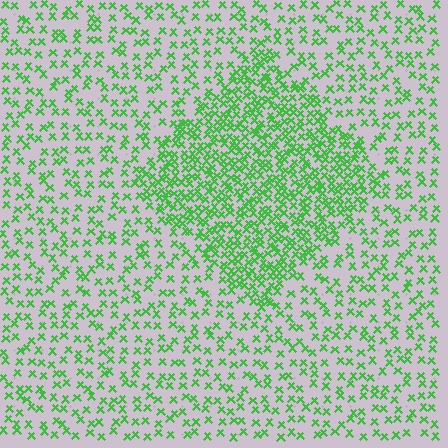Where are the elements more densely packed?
The elements are more densely packed inside the diamond boundary.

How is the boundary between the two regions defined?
The boundary is defined by a change in element density (approximately 2.3x ratio). All elements are the same color, size, and shape.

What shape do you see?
I see a diamond.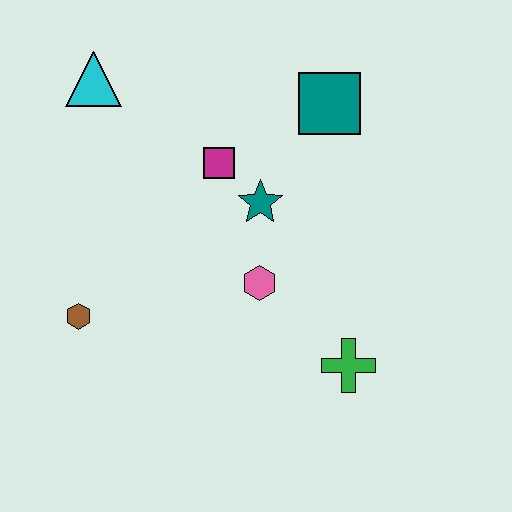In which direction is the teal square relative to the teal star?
The teal square is above the teal star.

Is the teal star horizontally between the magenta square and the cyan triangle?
No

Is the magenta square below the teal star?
No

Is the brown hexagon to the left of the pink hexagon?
Yes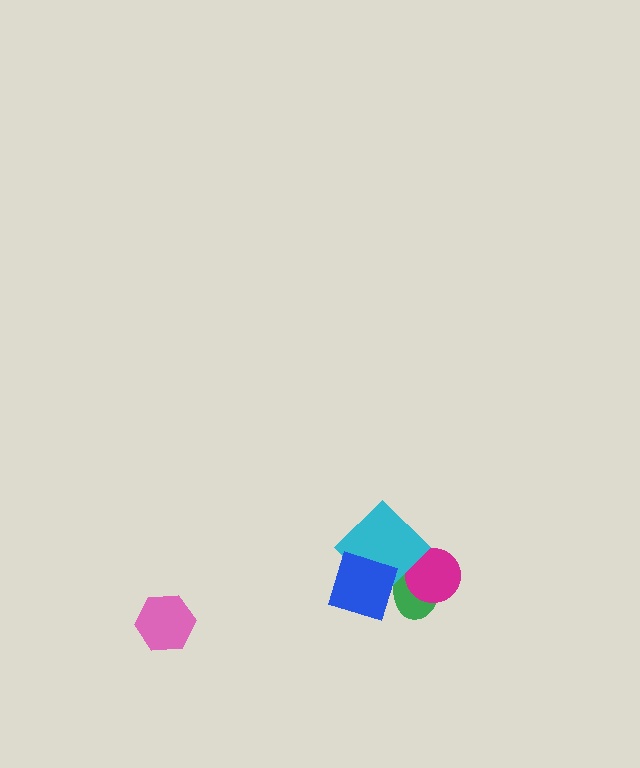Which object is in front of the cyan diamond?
The blue diamond is in front of the cyan diamond.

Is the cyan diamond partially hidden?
Yes, it is partially covered by another shape.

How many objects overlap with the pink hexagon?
0 objects overlap with the pink hexagon.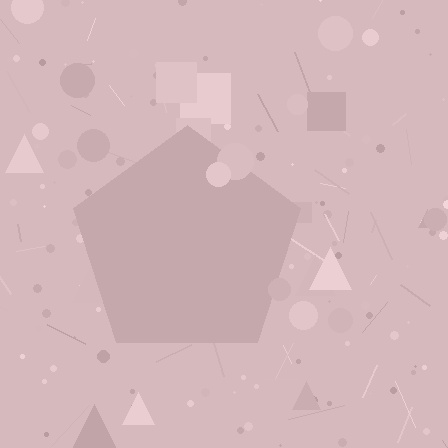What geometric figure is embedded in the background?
A pentagon is embedded in the background.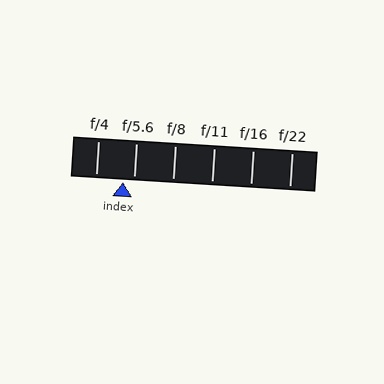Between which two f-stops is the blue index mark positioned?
The index mark is between f/4 and f/5.6.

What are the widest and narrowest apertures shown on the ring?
The widest aperture shown is f/4 and the narrowest is f/22.